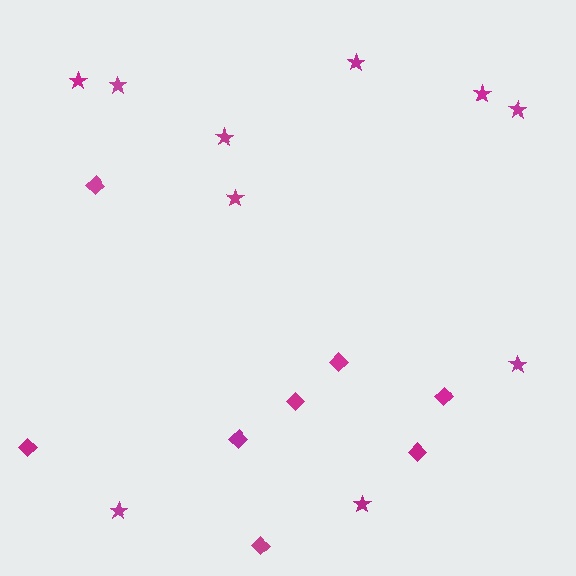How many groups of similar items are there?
There are 2 groups: one group of stars (10) and one group of diamonds (8).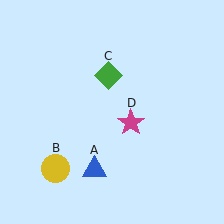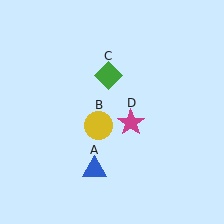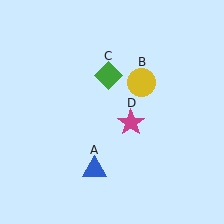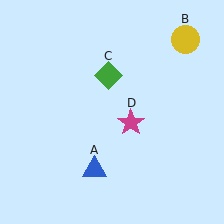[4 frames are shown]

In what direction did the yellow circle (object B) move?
The yellow circle (object B) moved up and to the right.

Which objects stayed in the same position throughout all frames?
Blue triangle (object A) and green diamond (object C) and magenta star (object D) remained stationary.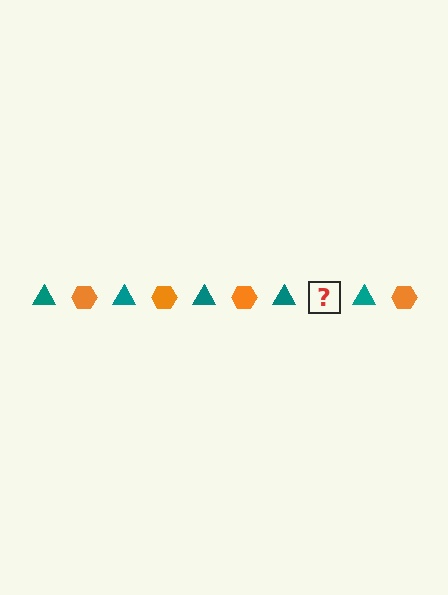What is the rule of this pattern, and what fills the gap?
The rule is that the pattern alternates between teal triangle and orange hexagon. The gap should be filled with an orange hexagon.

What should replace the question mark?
The question mark should be replaced with an orange hexagon.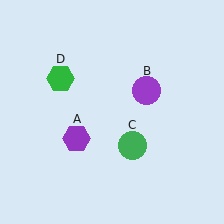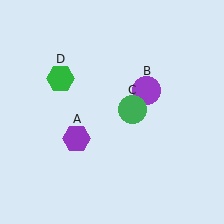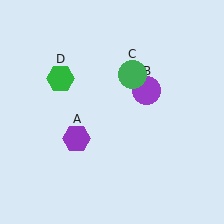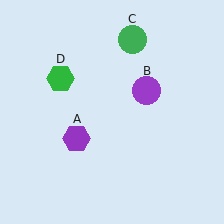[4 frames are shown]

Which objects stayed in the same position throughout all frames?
Purple hexagon (object A) and purple circle (object B) and green hexagon (object D) remained stationary.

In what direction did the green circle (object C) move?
The green circle (object C) moved up.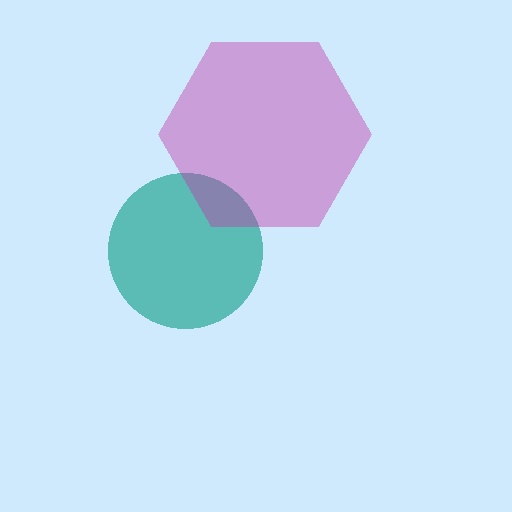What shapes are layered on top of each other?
The layered shapes are: a teal circle, a magenta hexagon.